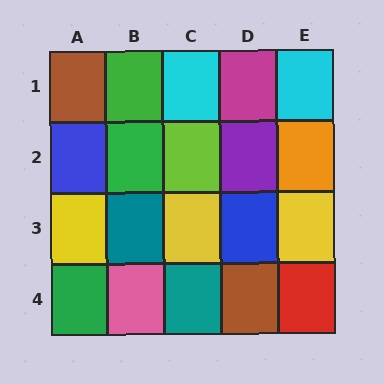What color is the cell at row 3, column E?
Yellow.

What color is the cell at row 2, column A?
Blue.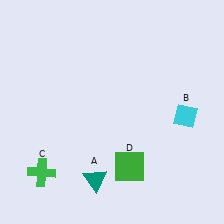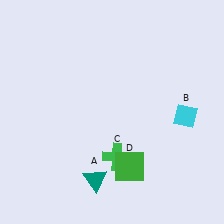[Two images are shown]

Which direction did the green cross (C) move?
The green cross (C) moved right.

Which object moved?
The green cross (C) moved right.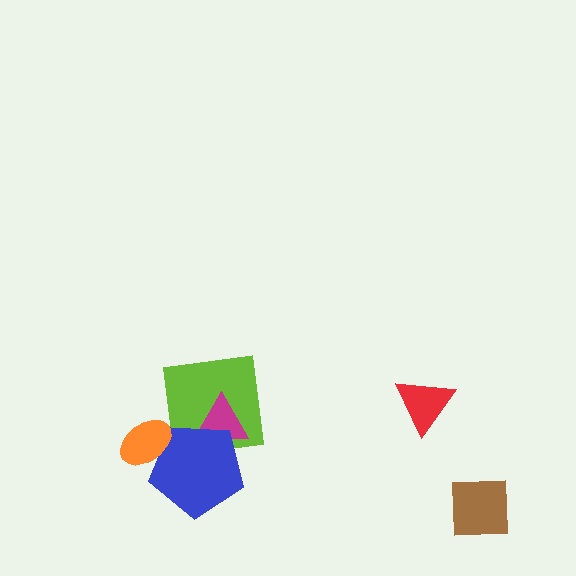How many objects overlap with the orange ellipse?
1 object overlaps with the orange ellipse.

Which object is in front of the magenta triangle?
The blue pentagon is in front of the magenta triangle.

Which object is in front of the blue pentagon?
The orange ellipse is in front of the blue pentagon.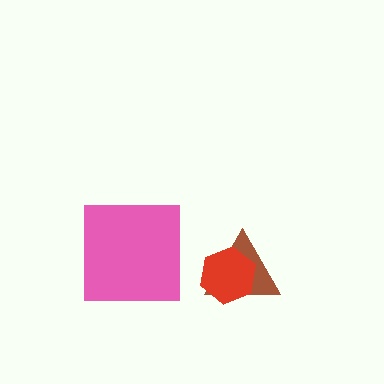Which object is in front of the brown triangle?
The red hexagon is in front of the brown triangle.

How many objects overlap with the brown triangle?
1 object overlaps with the brown triangle.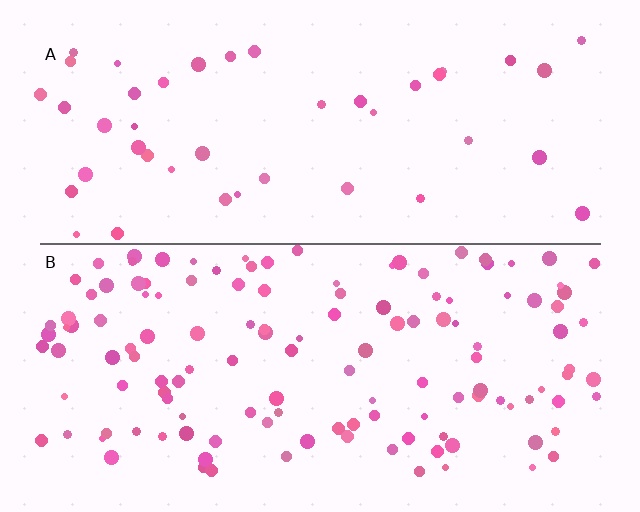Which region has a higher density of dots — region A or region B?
B (the bottom).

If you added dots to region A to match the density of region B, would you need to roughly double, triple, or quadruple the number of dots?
Approximately triple.